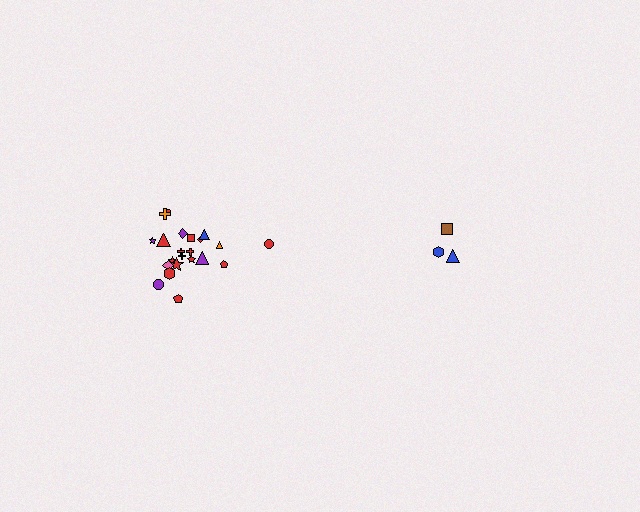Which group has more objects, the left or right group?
The left group.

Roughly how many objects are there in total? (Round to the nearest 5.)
Roughly 25 objects in total.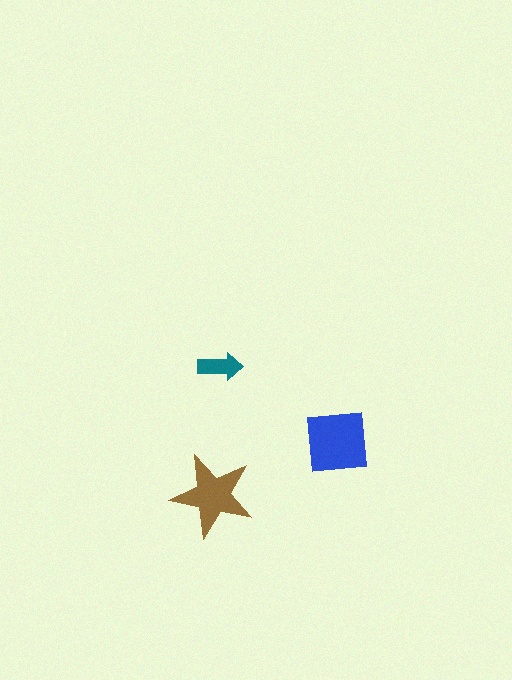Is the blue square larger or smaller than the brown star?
Larger.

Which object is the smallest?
The teal arrow.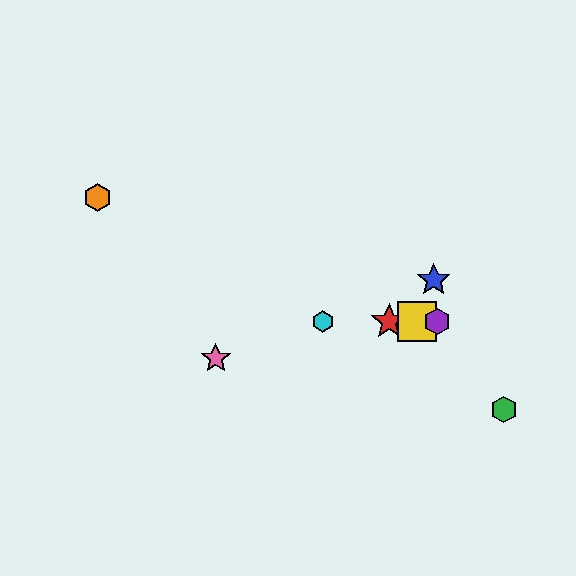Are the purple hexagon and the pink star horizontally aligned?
No, the purple hexagon is at y≈322 and the pink star is at y≈358.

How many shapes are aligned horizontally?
4 shapes (the red star, the yellow square, the purple hexagon, the cyan hexagon) are aligned horizontally.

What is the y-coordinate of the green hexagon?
The green hexagon is at y≈410.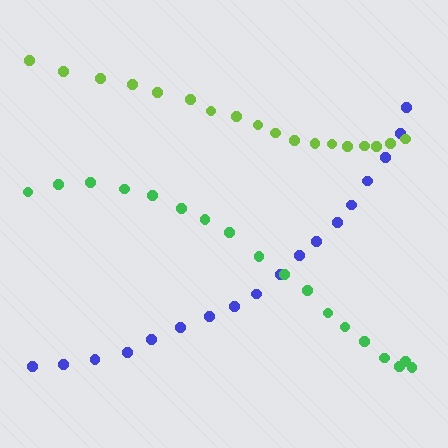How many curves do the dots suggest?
There are 3 distinct paths.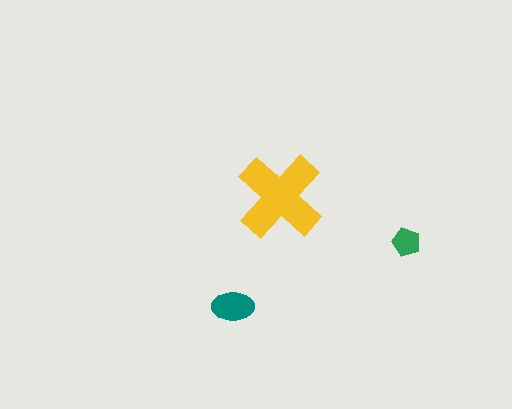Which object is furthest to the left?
The teal ellipse is leftmost.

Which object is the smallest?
The green pentagon.